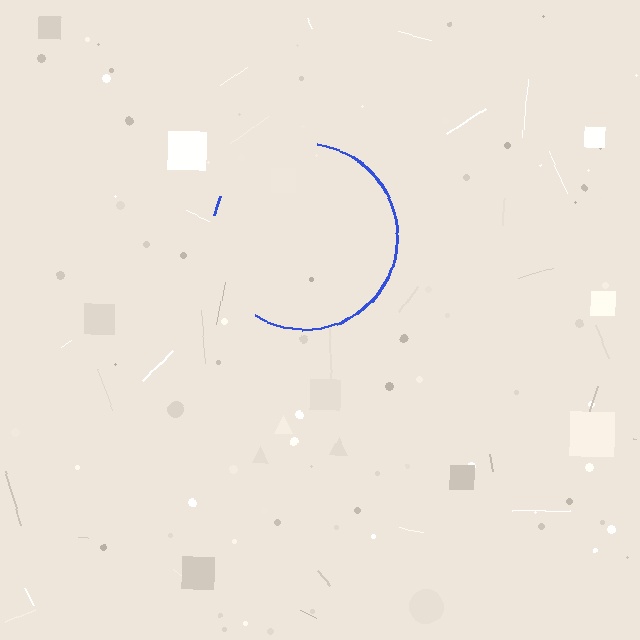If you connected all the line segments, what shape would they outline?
They would outline a circle.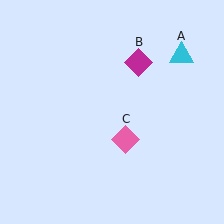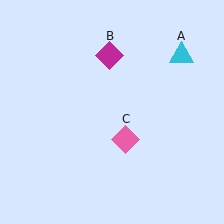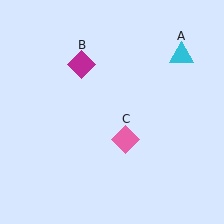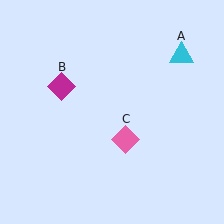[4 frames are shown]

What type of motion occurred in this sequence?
The magenta diamond (object B) rotated counterclockwise around the center of the scene.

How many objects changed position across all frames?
1 object changed position: magenta diamond (object B).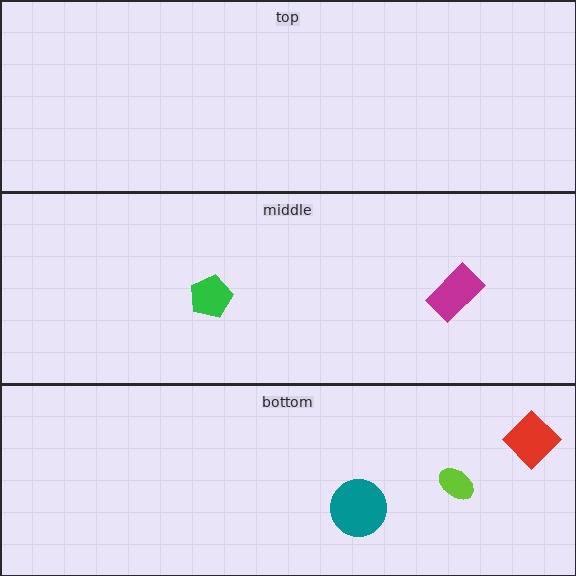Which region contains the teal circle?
The bottom region.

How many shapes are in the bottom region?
3.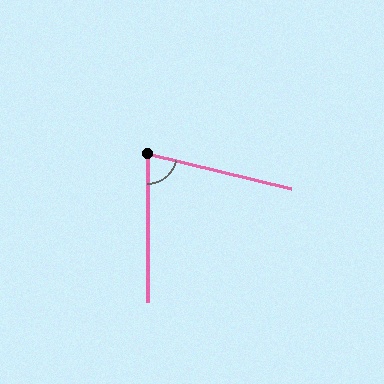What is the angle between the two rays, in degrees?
Approximately 76 degrees.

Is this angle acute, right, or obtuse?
It is acute.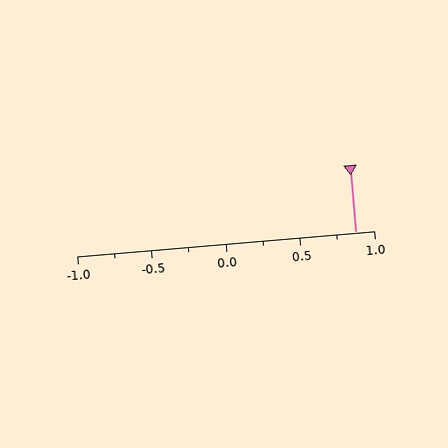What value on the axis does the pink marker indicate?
The marker indicates approximately 0.88.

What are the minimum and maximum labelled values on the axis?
The axis runs from -1.0 to 1.0.